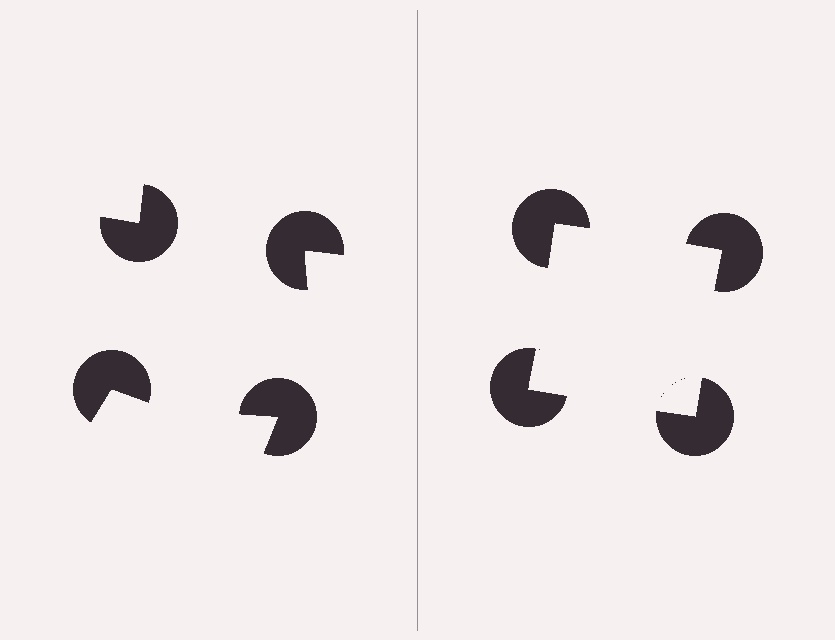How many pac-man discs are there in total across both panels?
8 — 4 on each side.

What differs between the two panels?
The pac-man discs are positioned identically on both sides; only the wedge orientations differ. On the right they align to a square; on the left they are misaligned.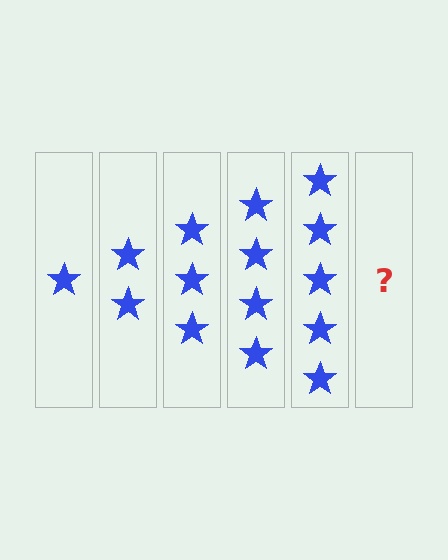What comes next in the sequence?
The next element should be 6 stars.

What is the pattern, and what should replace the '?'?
The pattern is that each step adds one more star. The '?' should be 6 stars.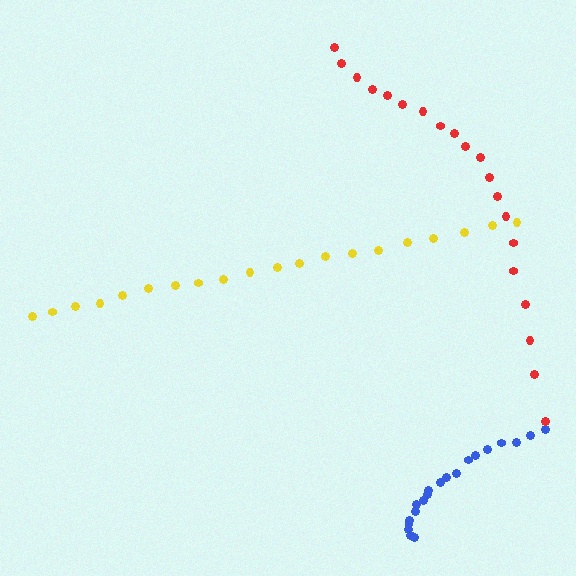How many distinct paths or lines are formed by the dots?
There are 3 distinct paths.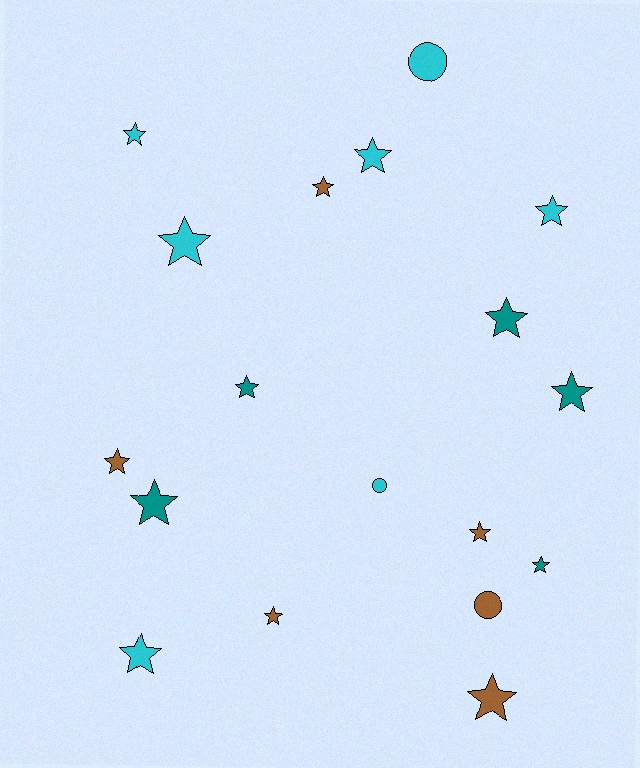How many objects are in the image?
There are 18 objects.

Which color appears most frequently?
Cyan, with 7 objects.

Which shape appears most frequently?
Star, with 15 objects.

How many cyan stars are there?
There are 5 cyan stars.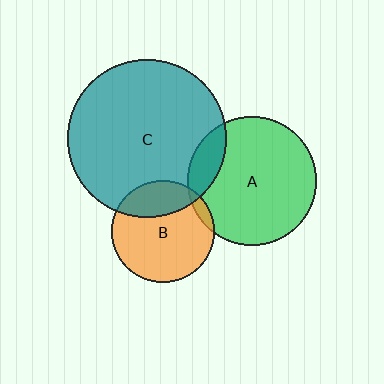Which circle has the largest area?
Circle C (teal).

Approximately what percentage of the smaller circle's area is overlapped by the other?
Approximately 15%.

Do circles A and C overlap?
Yes.